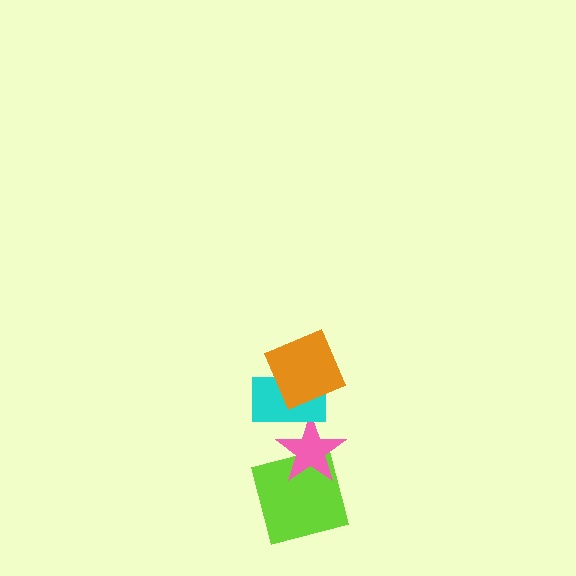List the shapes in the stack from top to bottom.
From top to bottom: the orange square, the cyan rectangle, the pink star, the lime square.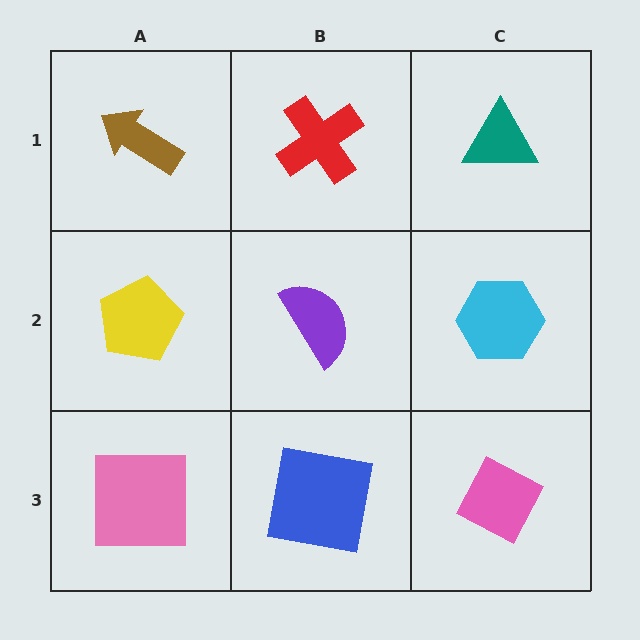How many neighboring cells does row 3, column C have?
2.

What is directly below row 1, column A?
A yellow pentagon.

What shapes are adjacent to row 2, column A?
A brown arrow (row 1, column A), a pink square (row 3, column A), a purple semicircle (row 2, column B).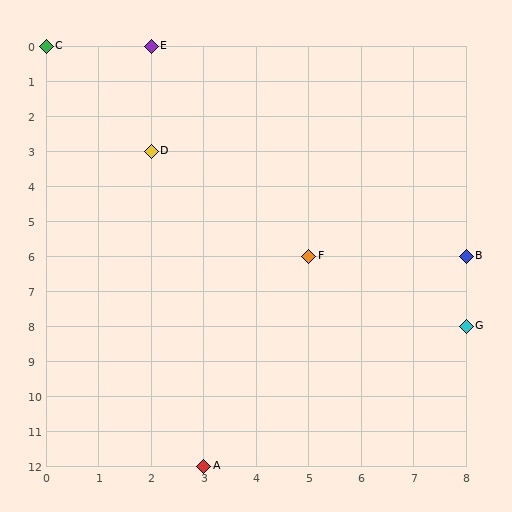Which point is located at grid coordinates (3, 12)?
Point A is at (3, 12).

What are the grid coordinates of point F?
Point F is at grid coordinates (5, 6).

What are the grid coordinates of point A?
Point A is at grid coordinates (3, 12).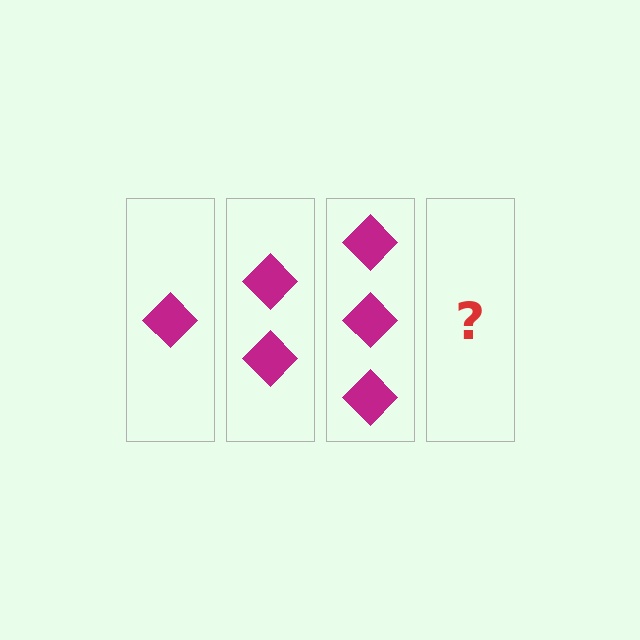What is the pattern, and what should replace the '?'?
The pattern is that each step adds one more diamond. The '?' should be 4 diamonds.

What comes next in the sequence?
The next element should be 4 diamonds.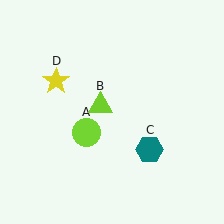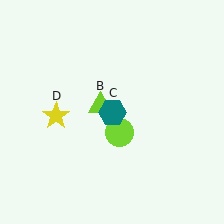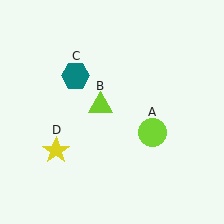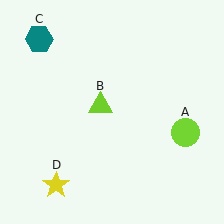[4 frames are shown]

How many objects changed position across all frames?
3 objects changed position: lime circle (object A), teal hexagon (object C), yellow star (object D).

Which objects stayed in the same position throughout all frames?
Lime triangle (object B) remained stationary.